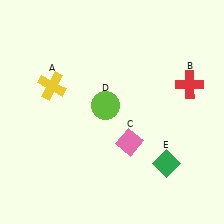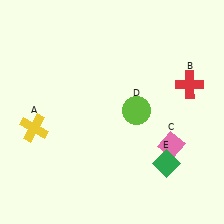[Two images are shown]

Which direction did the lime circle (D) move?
The lime circle (D) moved right.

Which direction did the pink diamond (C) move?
The pink diamond (C) moved right.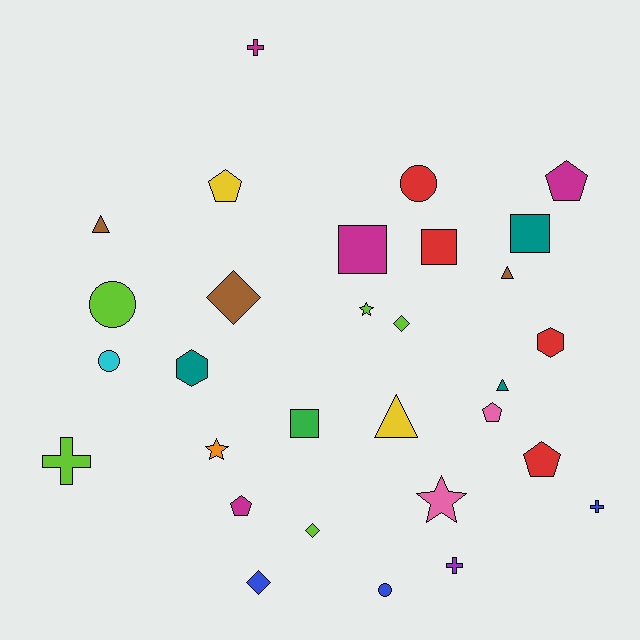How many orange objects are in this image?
There is 1 orange object.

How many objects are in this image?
There are 30 objects.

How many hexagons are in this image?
There are 2 hexagons.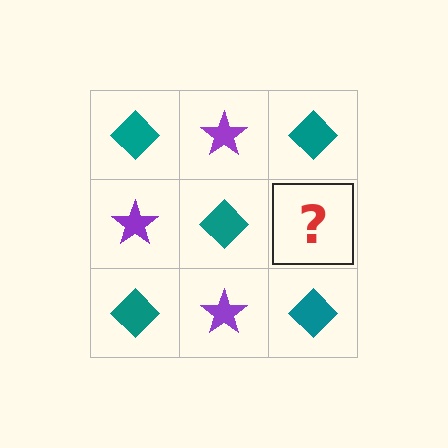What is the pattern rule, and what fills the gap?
The rule is that it alternates teal diamond and purple star in a checkerboard pattern. The gap should be filled with a purple star.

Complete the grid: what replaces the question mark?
The question mark should be replaced with a purple star.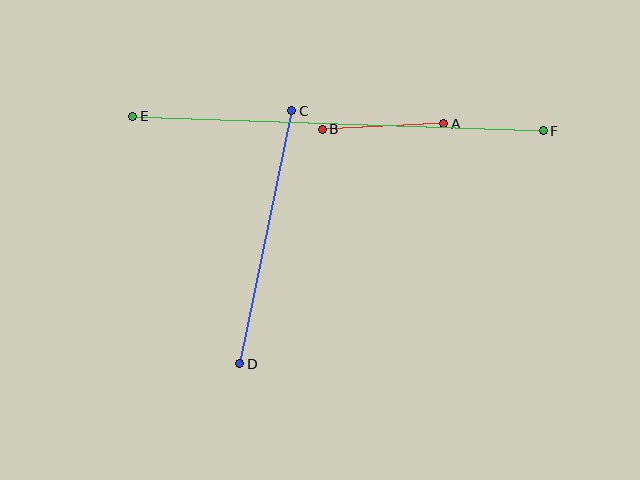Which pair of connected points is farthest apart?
Points E and F are farthest apart.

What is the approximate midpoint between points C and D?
The midpoint is at approximately (266, 237) pixels.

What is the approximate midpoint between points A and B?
The midpoint is at approximately (383, 126) pixels.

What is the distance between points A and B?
The distance is approximately 122 pixels.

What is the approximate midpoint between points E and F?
The midpoint is at approximately (338, 124) pixels.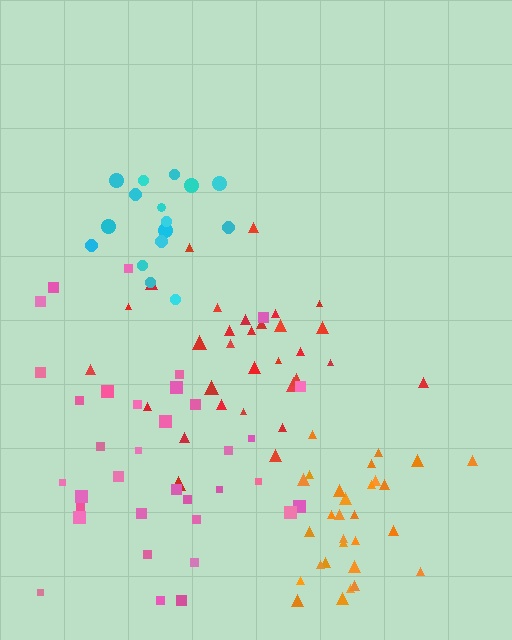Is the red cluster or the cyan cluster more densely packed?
Cyan.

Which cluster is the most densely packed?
Orange.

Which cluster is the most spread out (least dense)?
Pink.